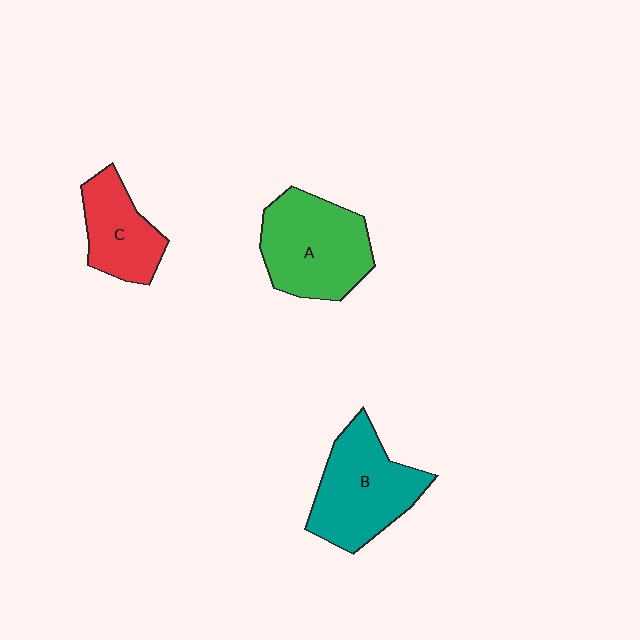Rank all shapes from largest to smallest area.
From largest to smallest: A (green), B (teal), C (red).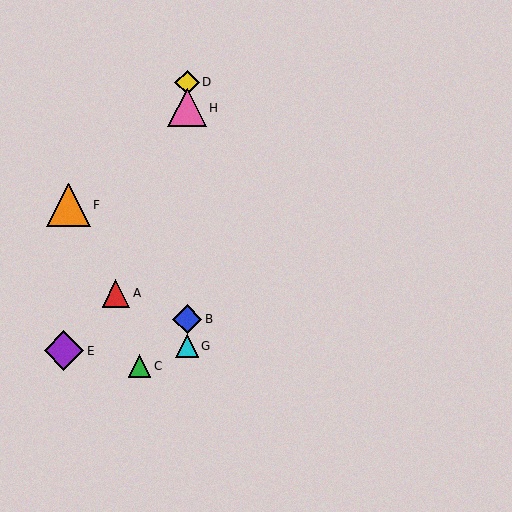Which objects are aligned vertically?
Objects B, D, G, H are aligned vertically.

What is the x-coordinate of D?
Object D is at x≈187.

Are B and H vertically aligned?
Yes, both are at x≈187.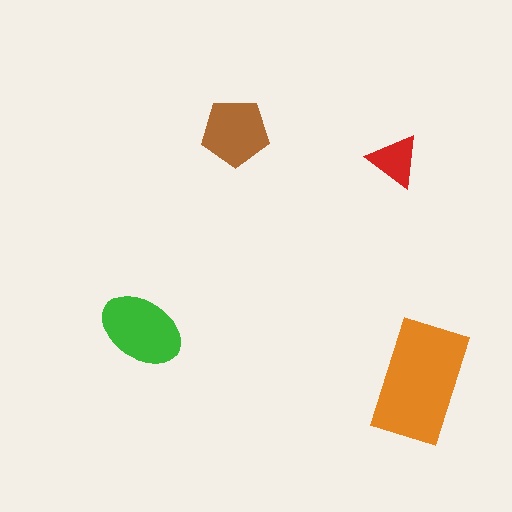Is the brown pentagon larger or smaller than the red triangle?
Larger.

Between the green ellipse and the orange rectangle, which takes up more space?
The orange rectangle.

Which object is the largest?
The orange rectangle.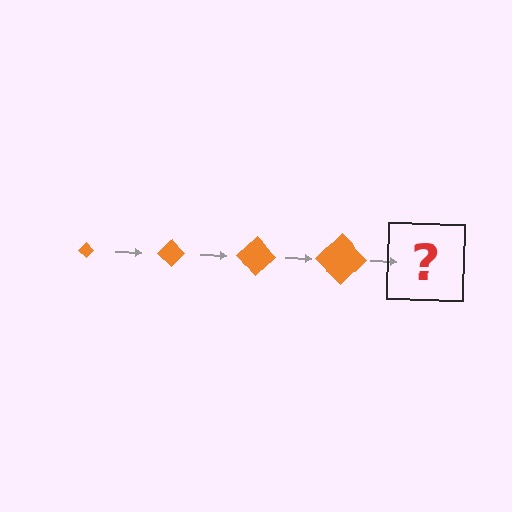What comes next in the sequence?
The next element should be an orange diamond, larger than the previous one.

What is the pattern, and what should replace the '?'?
The pattern is that the diamond gets progressively larger each step. The '?' should be an orange diamond, larger than the previous one.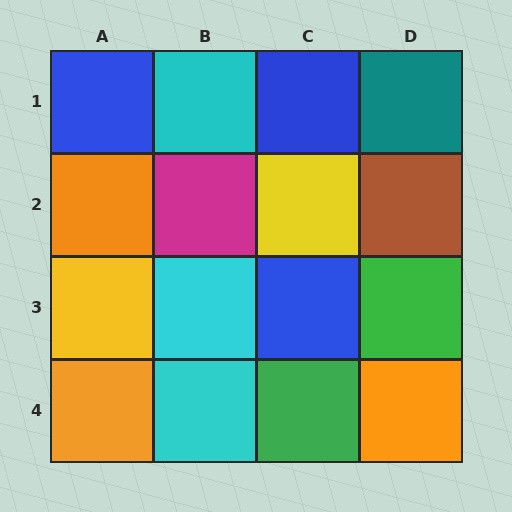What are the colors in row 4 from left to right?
Orange, cyan, green, orange.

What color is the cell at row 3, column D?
Green.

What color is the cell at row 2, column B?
Magenta.